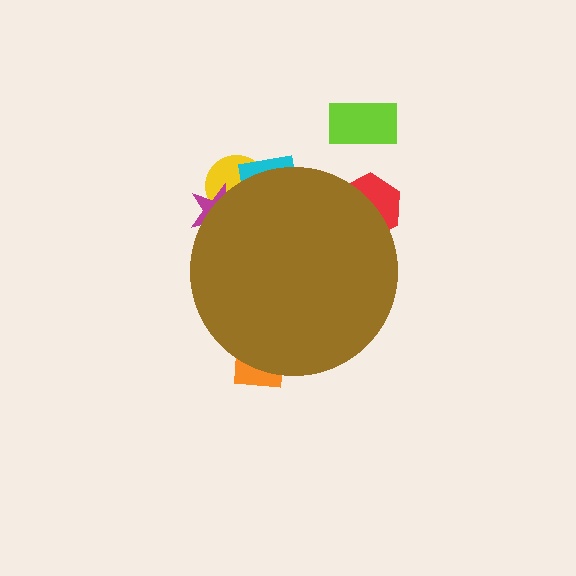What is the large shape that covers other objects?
A brown circle.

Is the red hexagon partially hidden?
Yes, the red hexagon is partially hidden behind the brown circle.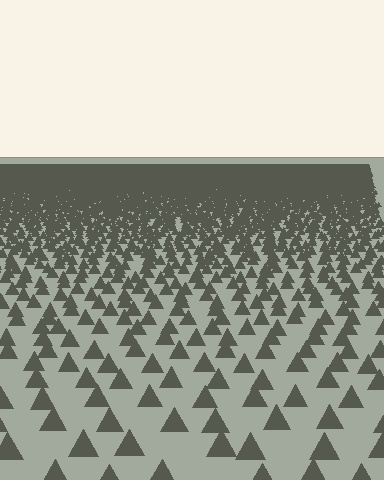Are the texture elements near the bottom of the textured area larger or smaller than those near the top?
Larger. Near the bottom, elements are closer to the viewer and appear at a bigger on-screen size.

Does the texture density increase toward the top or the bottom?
Density increases toward the top.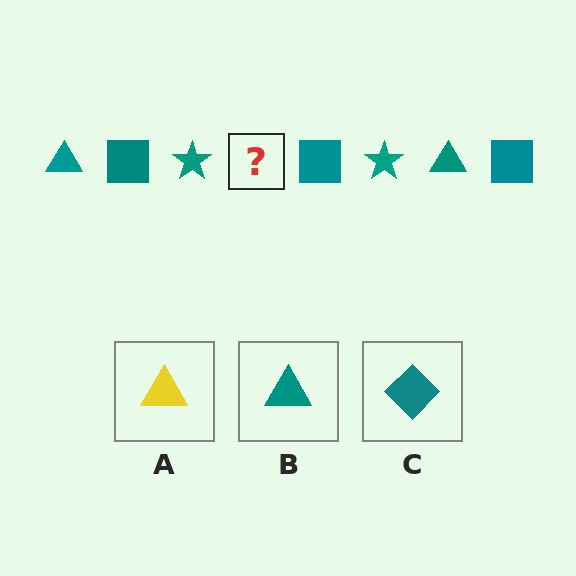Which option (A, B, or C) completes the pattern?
B.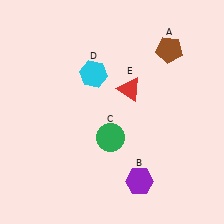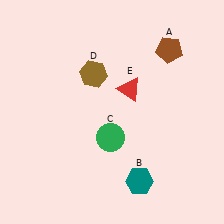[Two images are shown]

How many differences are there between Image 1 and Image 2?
There are 2 differences between the two images.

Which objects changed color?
B changed from purple to teal. D changed from cyan to brown.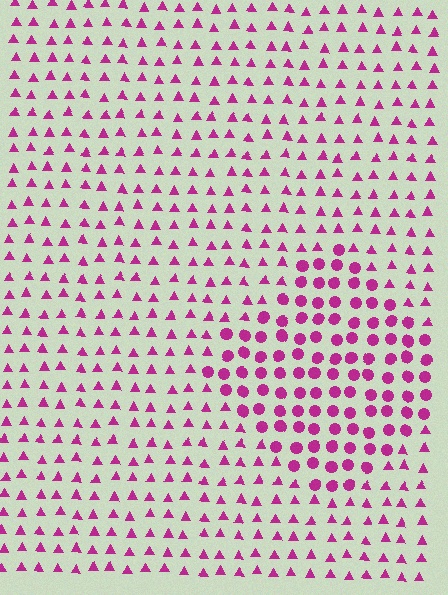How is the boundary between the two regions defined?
The boundary is defined by a change in element shape: circles inside vs. triangles outside. All elements share the same color and spacing.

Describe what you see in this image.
The image is filled with small magenta elements arranged in a uniform grid. A diamond-shaped region contains circles, while the surrounding area contains triangles. The boundary is defined purely by the change in element shape.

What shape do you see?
I see a diamond.